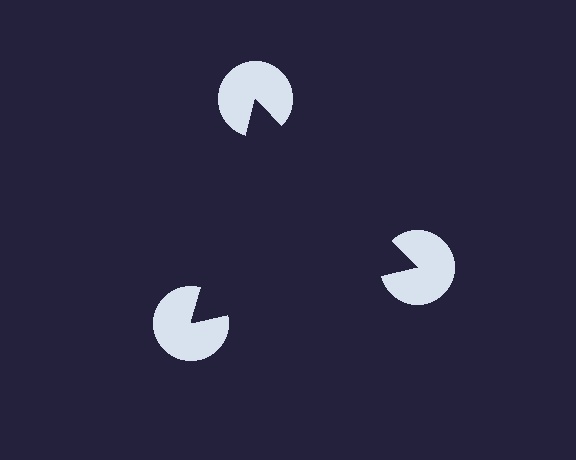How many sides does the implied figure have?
3 sides.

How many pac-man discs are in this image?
There are 3 — one at each vertex of the illusory triangle.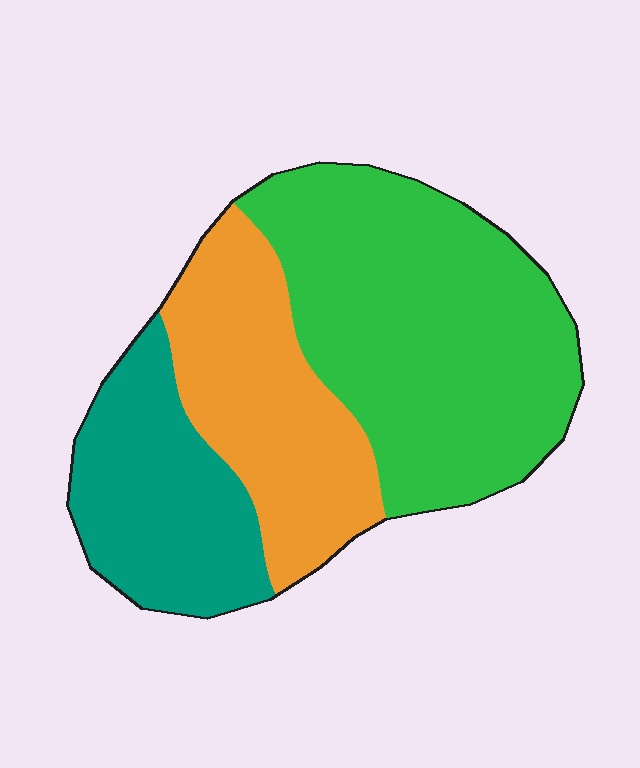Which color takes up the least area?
Teal, at roughly 25%.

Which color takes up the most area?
Green, at roughly 50%.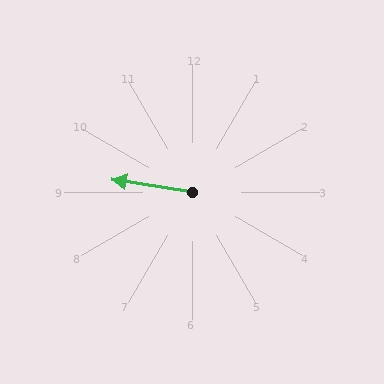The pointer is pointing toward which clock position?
Roughly 9 o'clock.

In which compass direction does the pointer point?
West.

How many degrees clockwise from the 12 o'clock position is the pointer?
Approximately 279 degrees.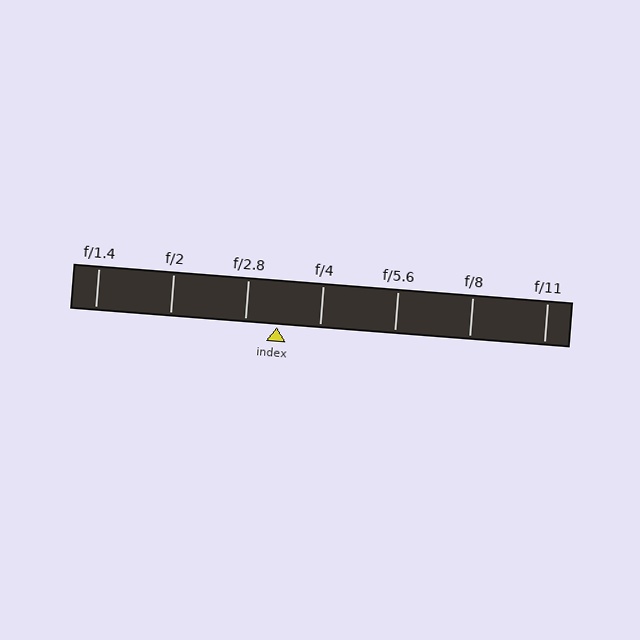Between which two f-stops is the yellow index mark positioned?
The index mark is between f/2.8 and f/4.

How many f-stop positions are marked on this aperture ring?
There are 7 f-stop positions marked.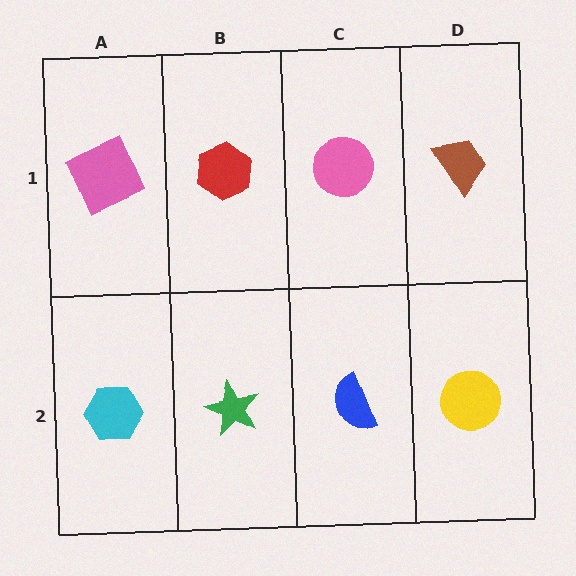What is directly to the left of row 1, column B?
A pink square.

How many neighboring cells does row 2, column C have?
3.